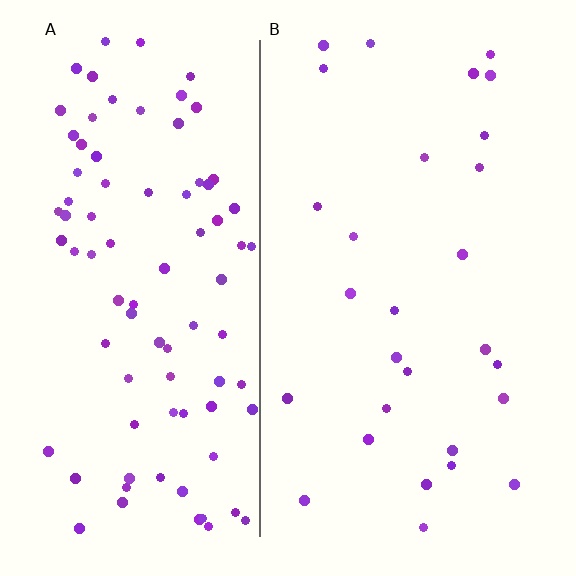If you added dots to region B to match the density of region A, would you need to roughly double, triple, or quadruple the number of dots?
Approximately triple.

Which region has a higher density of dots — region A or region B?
A (the left).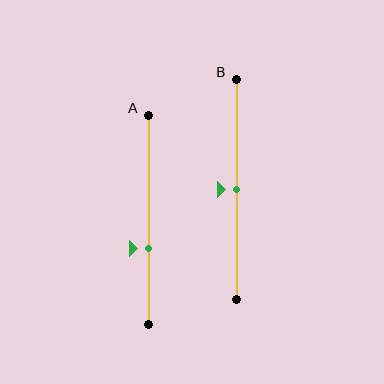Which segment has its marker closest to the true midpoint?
Segment B has its marker closest to the true midpoint.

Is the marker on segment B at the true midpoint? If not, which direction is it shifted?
Yes, the marker on segment B is at the true midpoint.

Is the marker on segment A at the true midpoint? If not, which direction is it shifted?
No, the marker on segment A is shifted downward by about 14% of the segment length.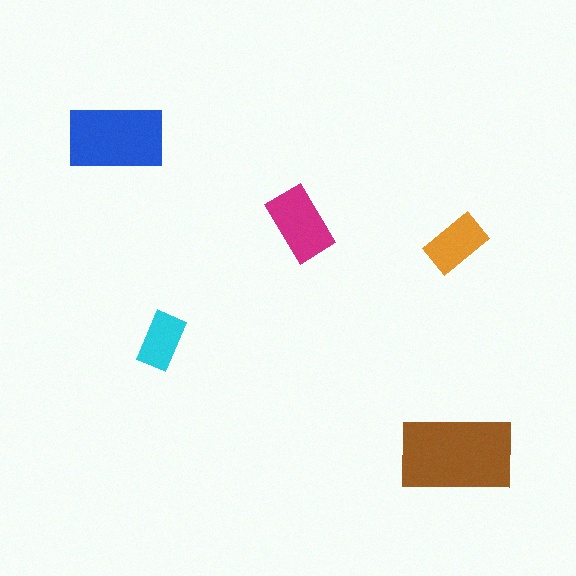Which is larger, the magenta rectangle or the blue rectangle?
The blue one.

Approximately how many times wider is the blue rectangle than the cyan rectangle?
About 1.5 times wider.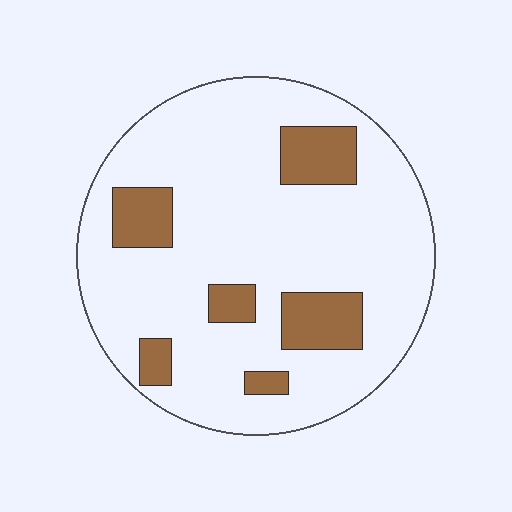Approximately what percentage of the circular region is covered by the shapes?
Approximately 15%.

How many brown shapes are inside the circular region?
6.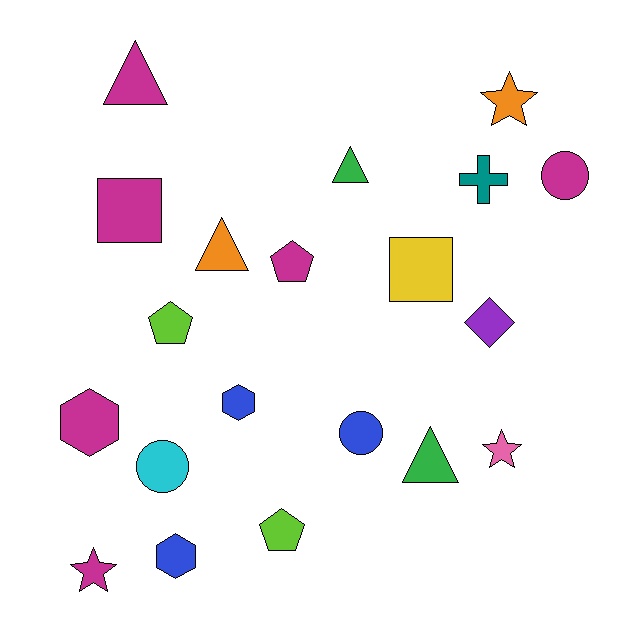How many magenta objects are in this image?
There are 6 magenta objects.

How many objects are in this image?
There are 20 objects.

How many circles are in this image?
There are 3 circles.